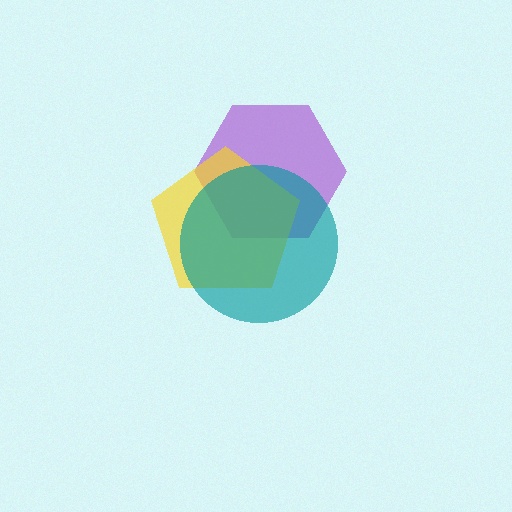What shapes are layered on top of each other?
The layered shapes are: a purple hexagon, a yellow pentagon, a teal circle.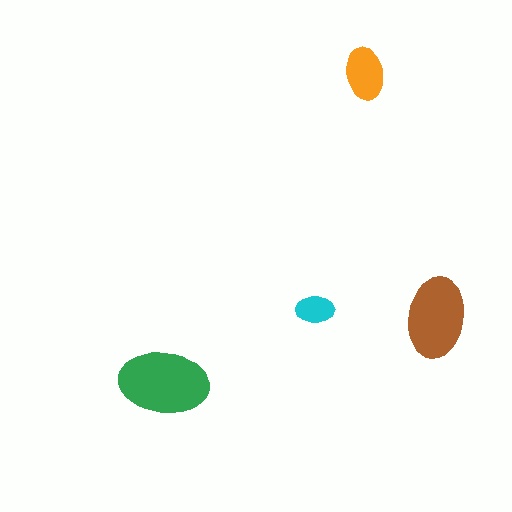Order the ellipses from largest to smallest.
the green one, the brown one, the orange one, the cyan one.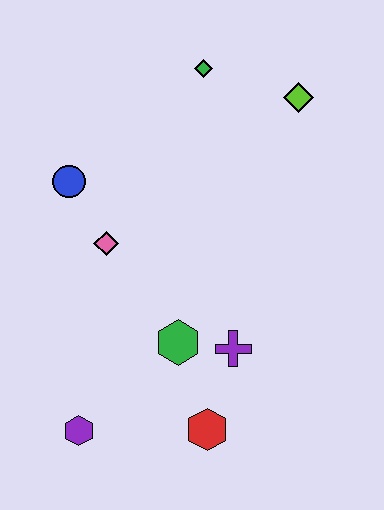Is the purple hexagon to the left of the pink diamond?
Yes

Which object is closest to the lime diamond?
The green diamond is closest to the lime diamond.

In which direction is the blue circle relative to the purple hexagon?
The blue circle is above the purple hexagon.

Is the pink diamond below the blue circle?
Yes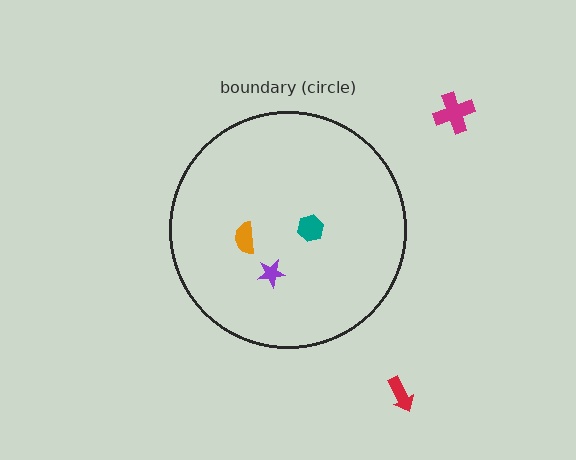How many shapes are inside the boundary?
3 inside, 2 outside.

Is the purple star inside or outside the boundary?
Inside.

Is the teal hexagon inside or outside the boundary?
Inside.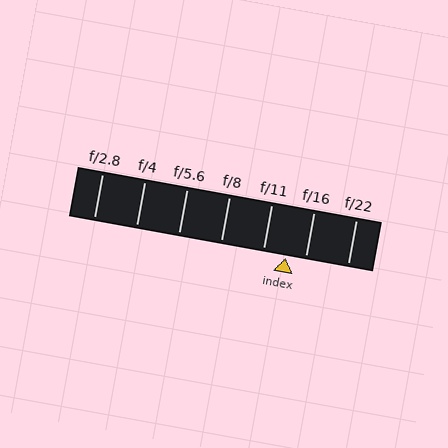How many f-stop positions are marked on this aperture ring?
There are 7 f-stop positions marked.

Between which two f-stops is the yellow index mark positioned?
The index mark is between f/11 and f/16.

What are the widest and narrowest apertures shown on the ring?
The widest aperture shown is f/2.8 and the narrowest is f/22.